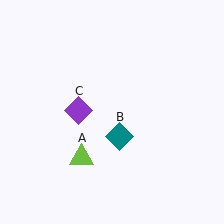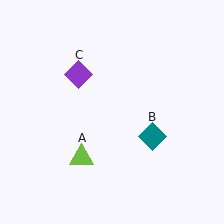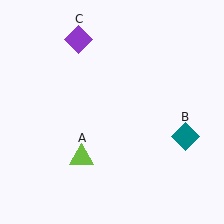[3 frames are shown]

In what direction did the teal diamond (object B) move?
The teal diamond (object B) moved right.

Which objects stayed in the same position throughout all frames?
Lime triangle (object A) remained stationary.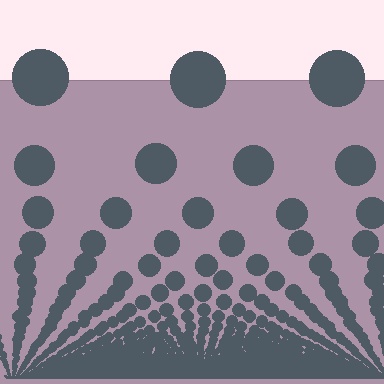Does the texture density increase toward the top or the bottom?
Density increases toward the bottom.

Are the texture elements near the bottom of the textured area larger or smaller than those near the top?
Smaller. The gradient is inverted — elements near the bottom are smaller and denser.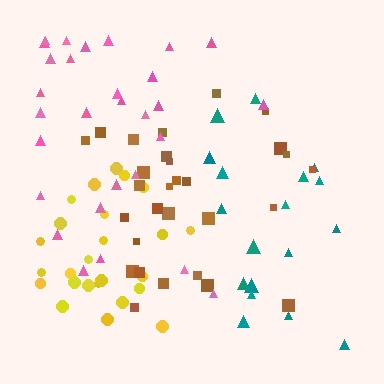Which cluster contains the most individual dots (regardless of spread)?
Brown (29).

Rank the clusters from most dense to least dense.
yellow, brown, pink, teal.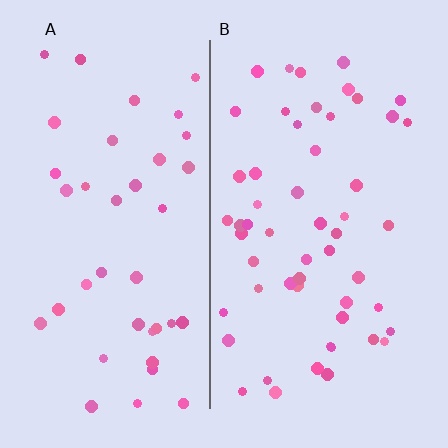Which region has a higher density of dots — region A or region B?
B (the right).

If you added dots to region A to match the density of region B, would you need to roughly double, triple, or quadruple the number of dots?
Approximately double.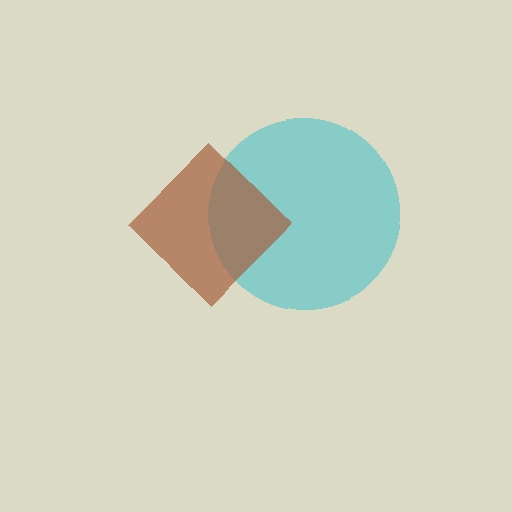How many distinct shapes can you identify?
There are 2 distinct shapes: a cyan circle, a brown diamond.